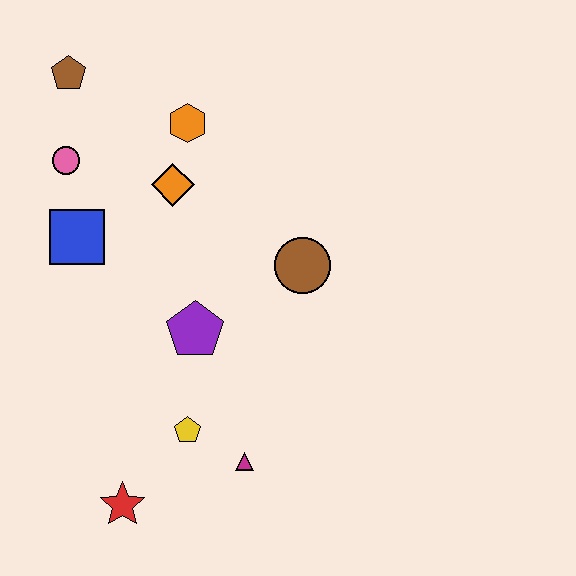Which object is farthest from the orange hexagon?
The red star is farthest from the orange hexagon.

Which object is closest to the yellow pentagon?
The magenta triangle is closest to the yellow pentagon.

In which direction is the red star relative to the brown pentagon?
The red star is below the brown pentagon.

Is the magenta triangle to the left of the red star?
No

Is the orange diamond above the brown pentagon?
No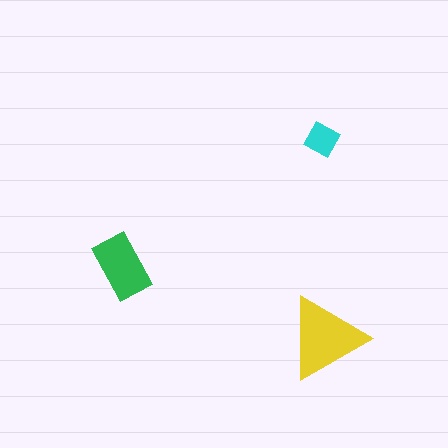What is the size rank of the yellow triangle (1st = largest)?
1st.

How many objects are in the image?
There are 3 objects in the image.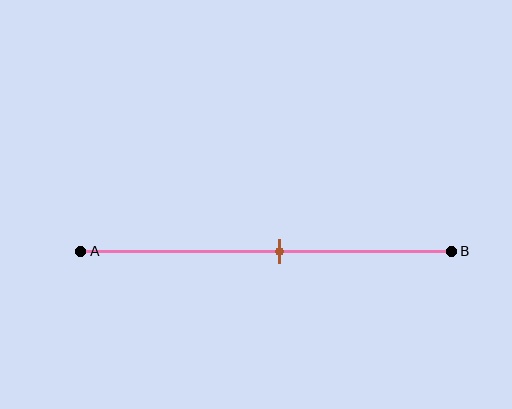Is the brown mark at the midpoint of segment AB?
No, the mark is at about 55% from A, not at the 50% midpoint.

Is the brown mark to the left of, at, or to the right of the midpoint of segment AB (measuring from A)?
The brown mark is to the right of the midpoint of segment AB.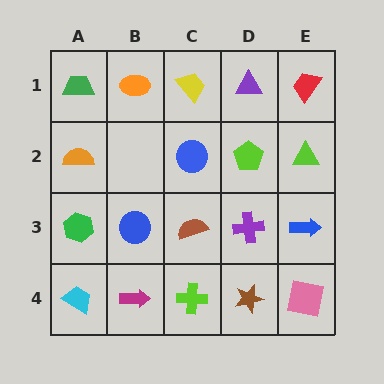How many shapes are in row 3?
5 shapes.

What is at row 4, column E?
A pink square.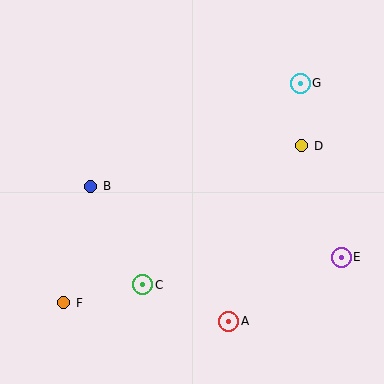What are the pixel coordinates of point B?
Point B is at (91, 186).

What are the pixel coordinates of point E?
Point E is at (341, 257).